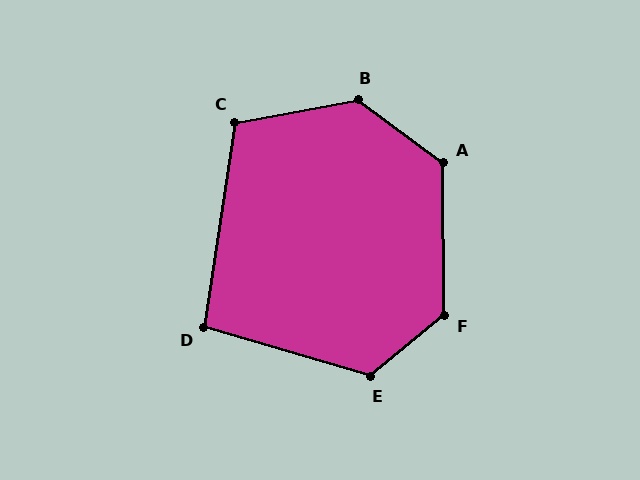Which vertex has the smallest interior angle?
D, at approximately 98 degrees.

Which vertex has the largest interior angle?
B, at approximately 133 degrees.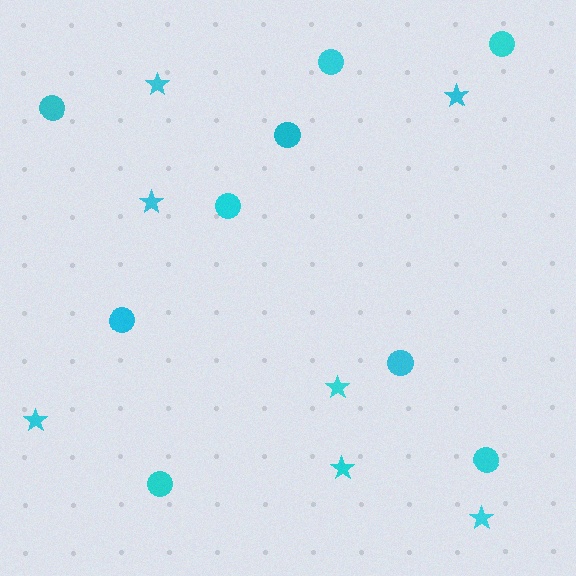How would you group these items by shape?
There are 2 groups: one group of circles (9) and one group of stars (7).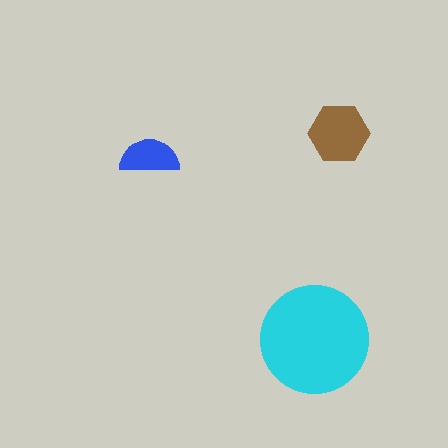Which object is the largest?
The cyan circle.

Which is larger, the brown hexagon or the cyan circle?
The cyan circle.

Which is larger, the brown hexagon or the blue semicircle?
The brown hexagon.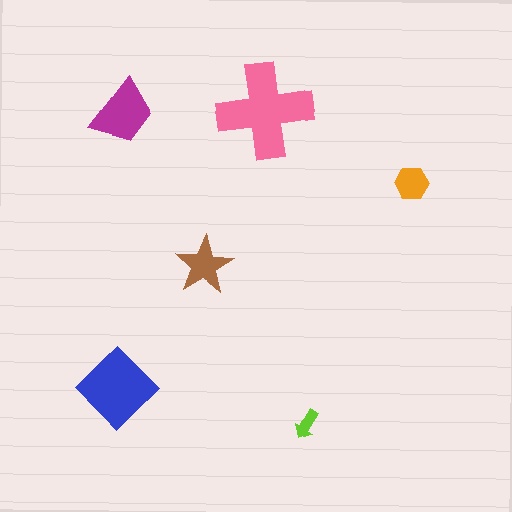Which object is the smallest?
The lime arrow.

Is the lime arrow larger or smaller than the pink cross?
Smaller.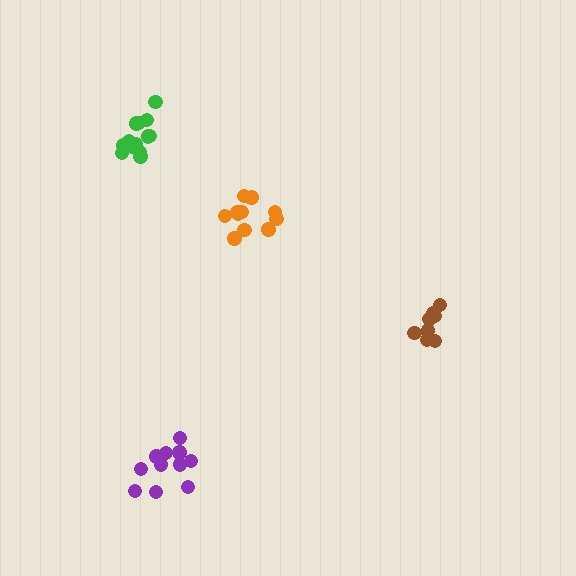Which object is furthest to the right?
The brown cluster is rightmost.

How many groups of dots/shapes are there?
There are 4 groups.